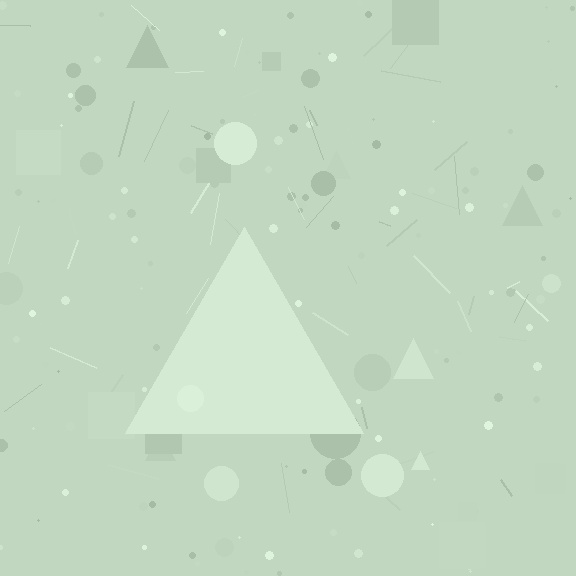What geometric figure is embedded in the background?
A triangle is embedded in the background.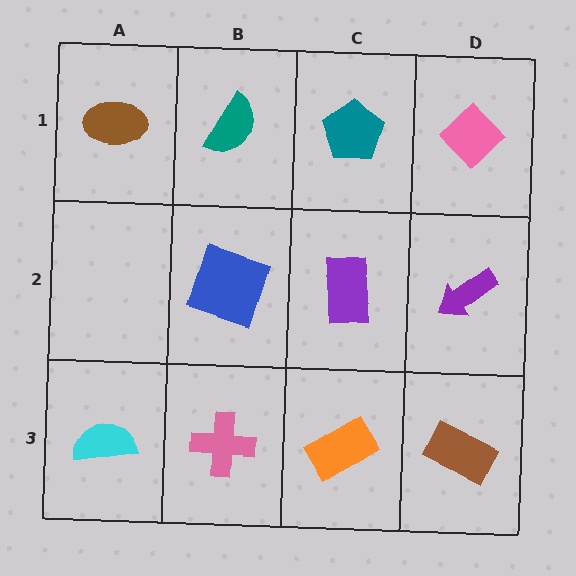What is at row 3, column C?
An orange rectangle.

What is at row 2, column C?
A purple rectangle.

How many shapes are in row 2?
3 shapes.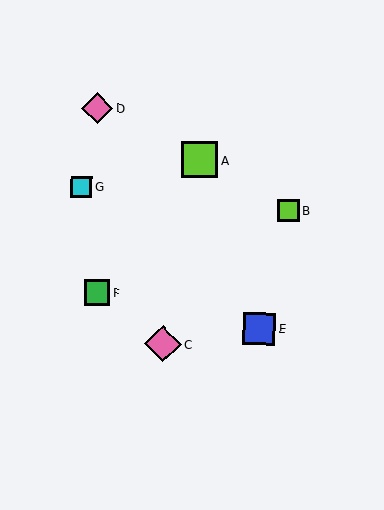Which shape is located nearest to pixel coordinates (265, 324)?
The blue square (labeled E) at (259, 329) is nearest to that location.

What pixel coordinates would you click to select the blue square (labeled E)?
Click at (259, 329) to select the blue square E.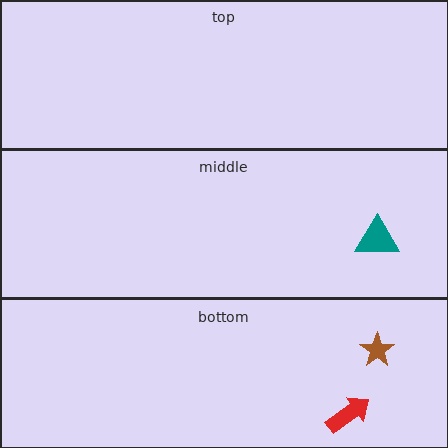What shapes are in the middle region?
The teal triangle.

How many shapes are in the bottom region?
2.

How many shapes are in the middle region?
1.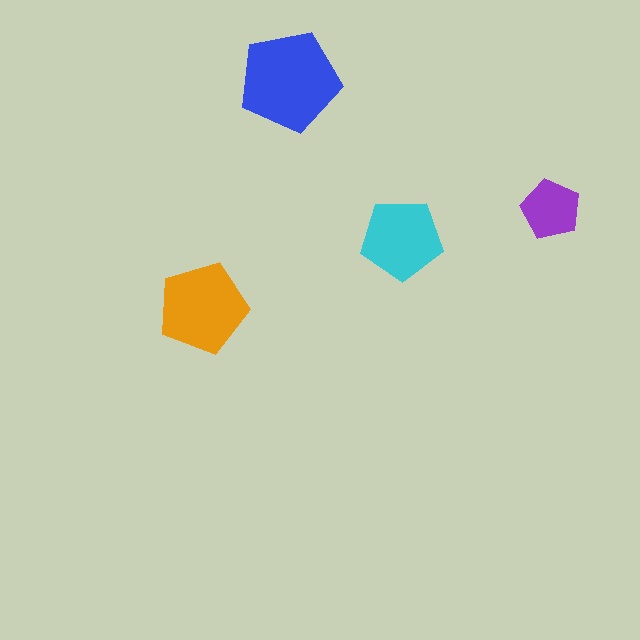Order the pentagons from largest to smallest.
the blue one, the orange one, the cyan one, the purple one.